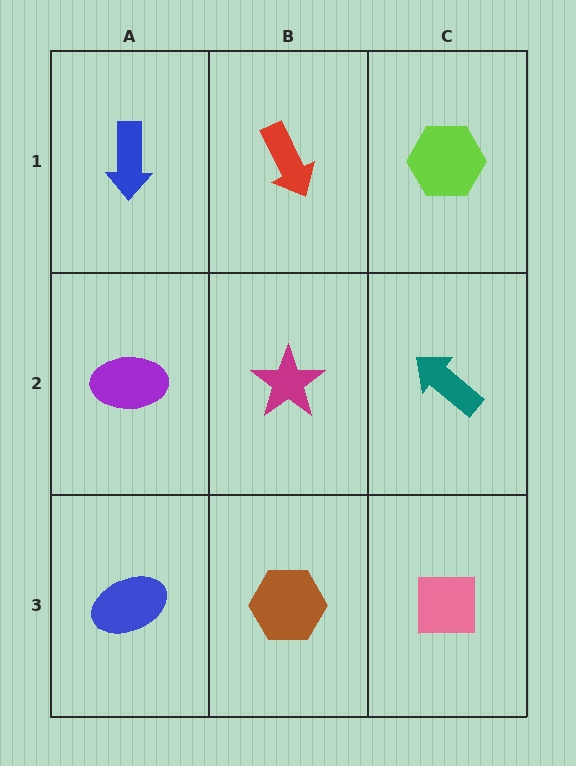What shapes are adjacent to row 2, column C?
A lime hexagon (row 1, column C), a pink square (row 3, column C), a magenta star (row 2, column B).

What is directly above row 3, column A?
A purple ellipse.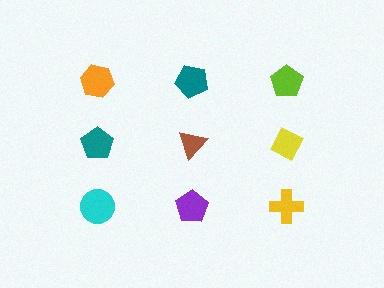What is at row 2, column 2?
A brown triangle.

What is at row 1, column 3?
A lime pentagon.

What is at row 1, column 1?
An orange hexagon.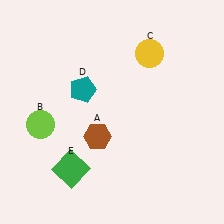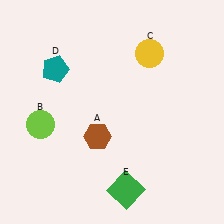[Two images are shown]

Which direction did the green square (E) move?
The green square (E) moved right.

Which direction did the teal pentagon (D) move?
The teal pentagon (D) moved left.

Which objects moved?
The objects that moved are: the teal pentagon (D), the green square (E).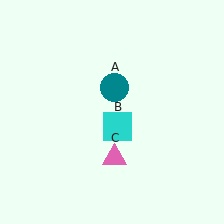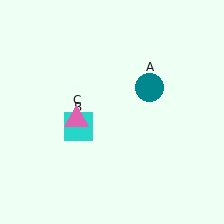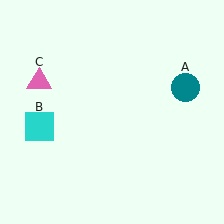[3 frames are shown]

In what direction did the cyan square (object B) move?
The cyan square (object B) moved left.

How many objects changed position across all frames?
3 objects changed position: teal circle (object A), cyan square (object B), pink triangle (object C).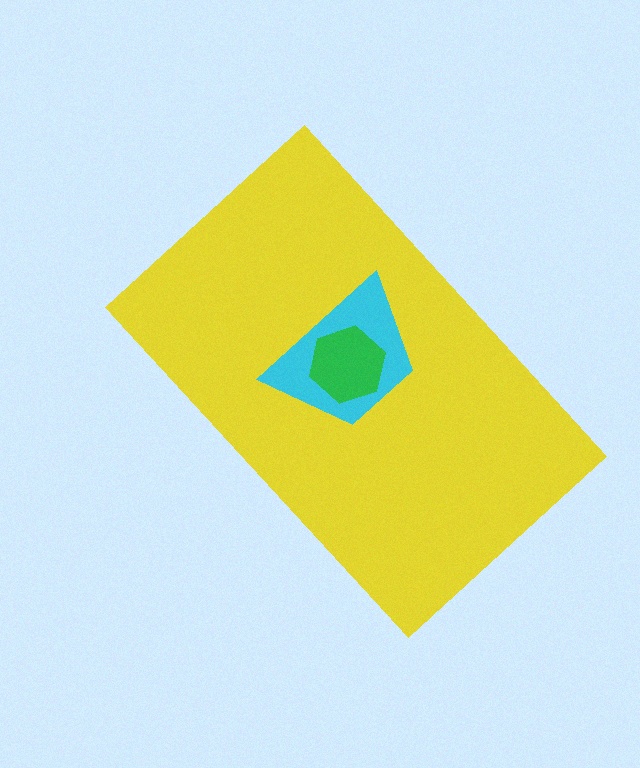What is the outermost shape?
The yellow rectangle.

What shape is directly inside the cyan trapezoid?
The green hexagon.